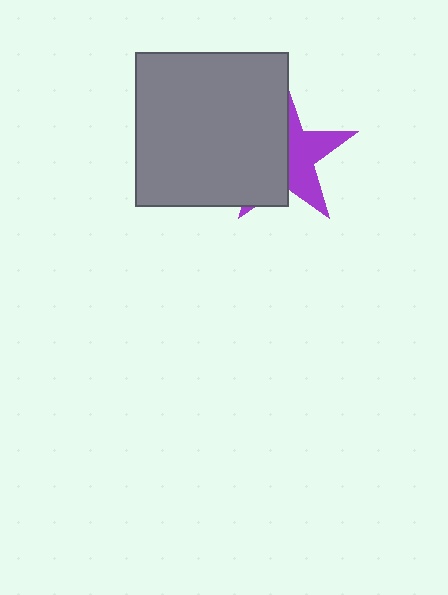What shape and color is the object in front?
The object in front is a gray square.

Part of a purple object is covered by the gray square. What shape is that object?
It is a star.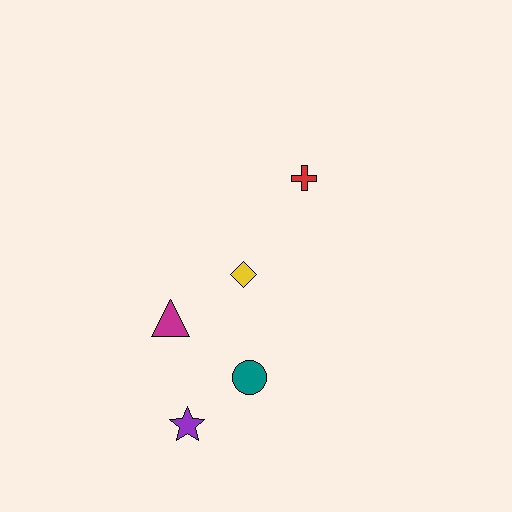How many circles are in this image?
There is 1 circle.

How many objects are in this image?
There are 5 objects.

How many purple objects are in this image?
There is 1 purple object.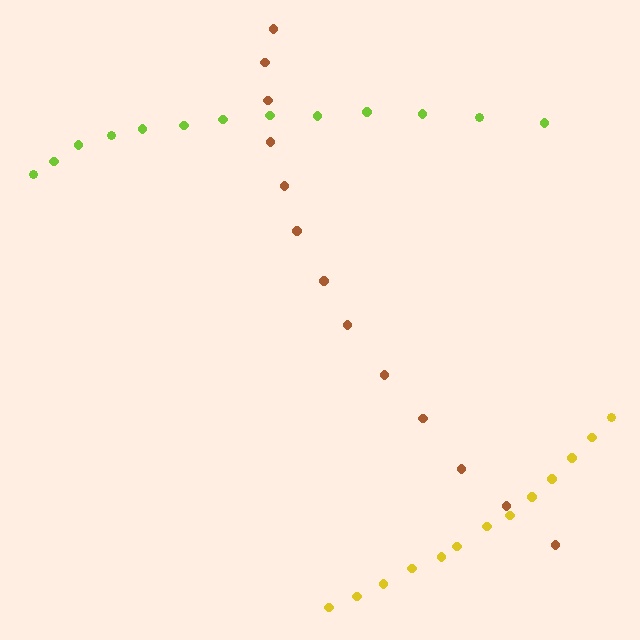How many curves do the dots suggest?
There are 3 distinct paths.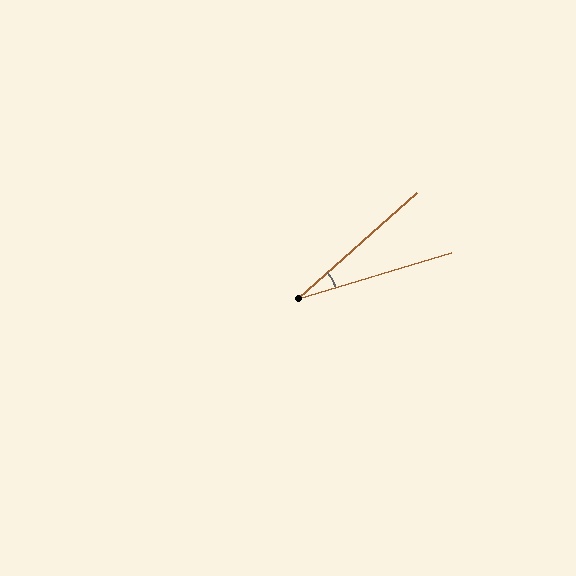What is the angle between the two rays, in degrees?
Approximately 25 degrees.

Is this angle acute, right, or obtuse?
It is acute.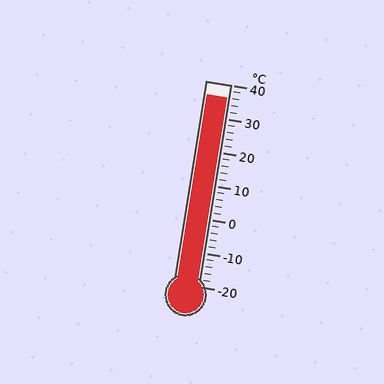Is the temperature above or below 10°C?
The temperature is above 10°C.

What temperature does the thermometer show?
The thermometer shows approximately 36°C.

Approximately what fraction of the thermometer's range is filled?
The thermometer is filled to approximately 95% of its range.